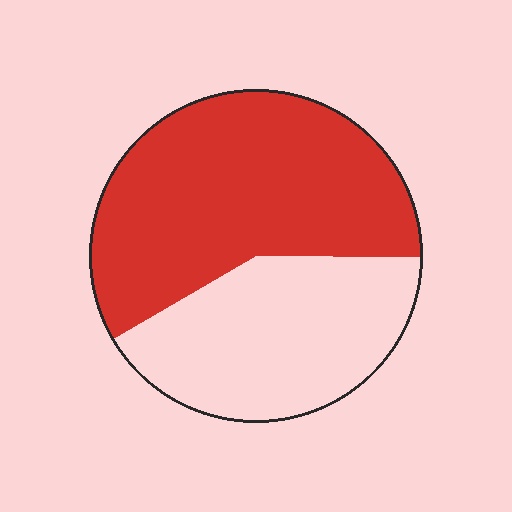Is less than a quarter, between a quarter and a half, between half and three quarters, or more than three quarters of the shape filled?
Between half and three quarters.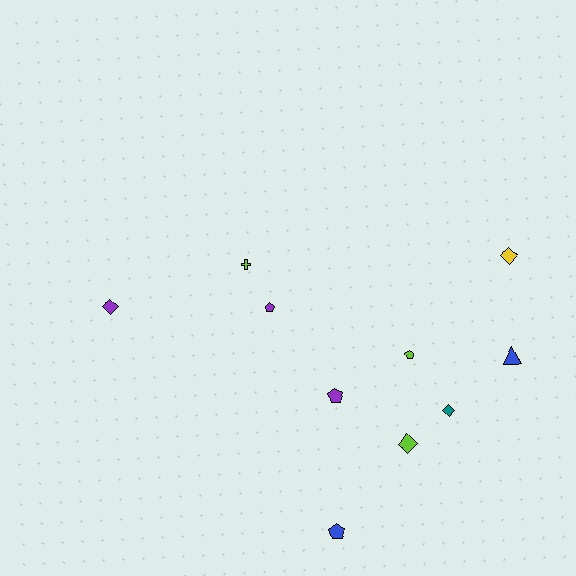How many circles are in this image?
There are no circles.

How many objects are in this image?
There are 10 objects.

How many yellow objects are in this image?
There is 1 yellow object.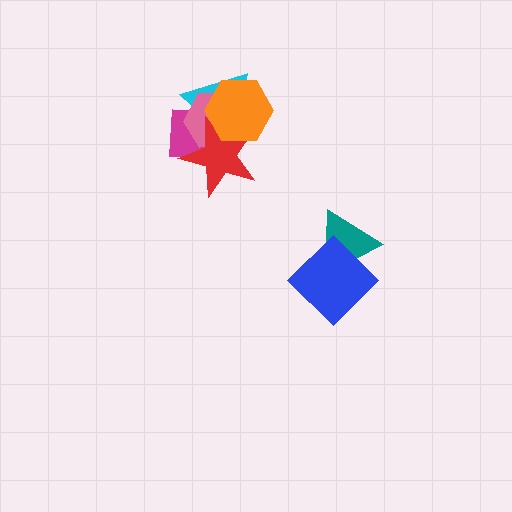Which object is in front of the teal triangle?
The blue diamond is in front of the teal triangle.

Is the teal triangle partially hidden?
Yes, it is partially covered by another shape.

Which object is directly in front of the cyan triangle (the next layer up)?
The pink hexagon is directly in front of the cyan triangle.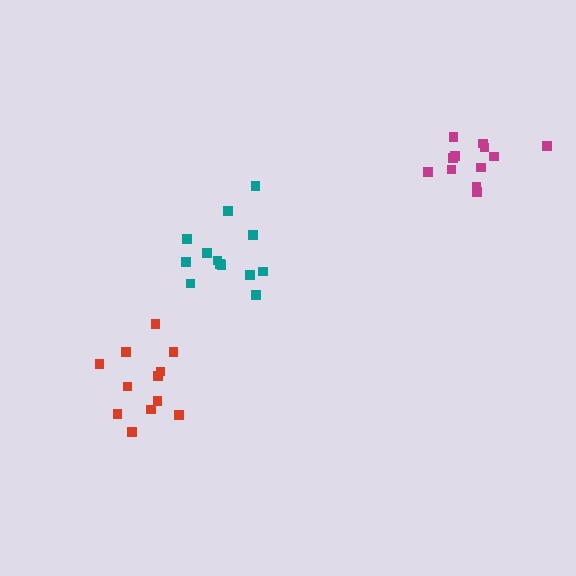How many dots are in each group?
Group 1: 12 dots, Group 2: 12 dots, Group 3: 13 dots (37 total).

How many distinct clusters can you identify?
There are 3 distinct clusters.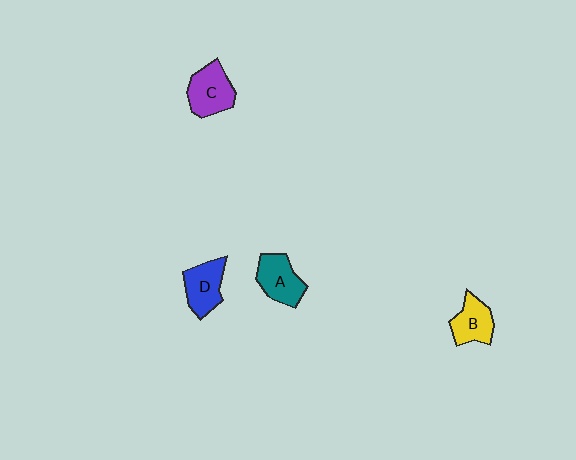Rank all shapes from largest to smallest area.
From largest to smallest: C (purple), A (teal), D (blue), B (yellow).